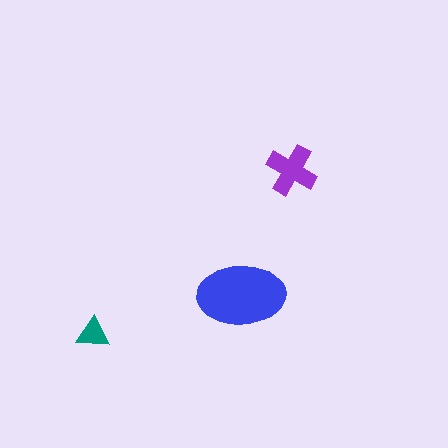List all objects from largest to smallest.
The blue ellipse, the purple cross, the teal triangle.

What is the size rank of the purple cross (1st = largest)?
2nd.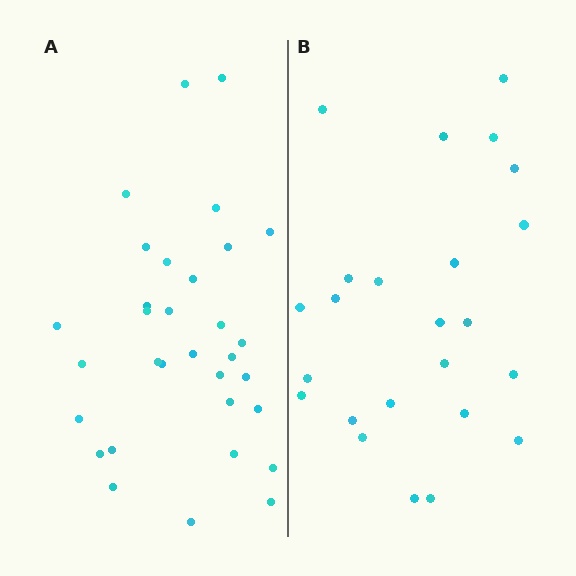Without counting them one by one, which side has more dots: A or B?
Region A (the left region) has more dots.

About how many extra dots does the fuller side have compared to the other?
Region A has roughly 8 or so more dots than region B.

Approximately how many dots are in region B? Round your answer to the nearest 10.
About 20 dots. (The exact count is 24, which rounds to 20.)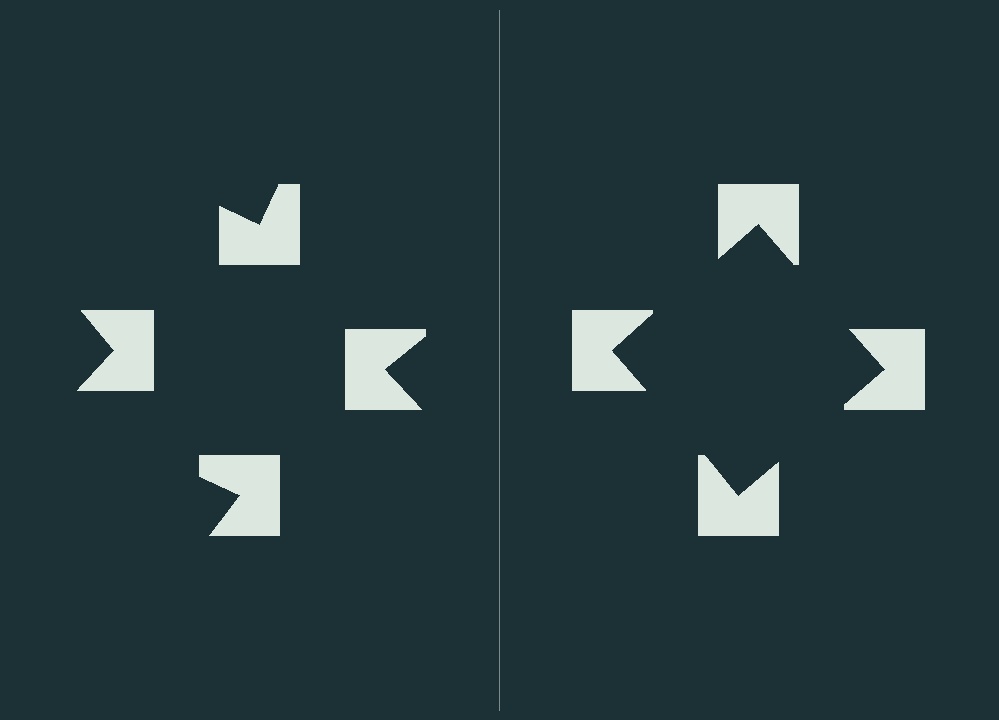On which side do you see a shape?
An illusory square appears on the right side. On the left side the wedge cuts are rotated, so no coherent shape forms.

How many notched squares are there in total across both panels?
8 — 4 on each side.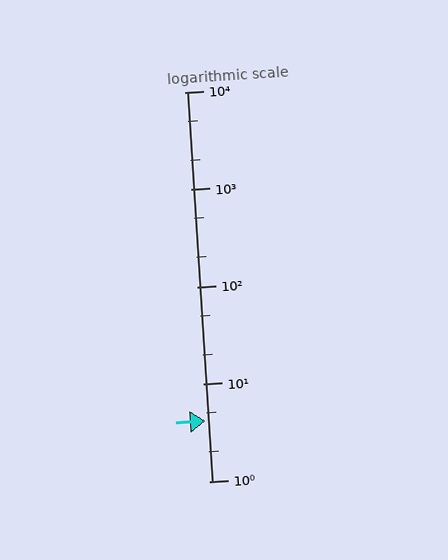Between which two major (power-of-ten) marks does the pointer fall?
The pointer is between 1 and 10.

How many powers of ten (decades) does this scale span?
The scale spans 4 decades, from 1 to 10000.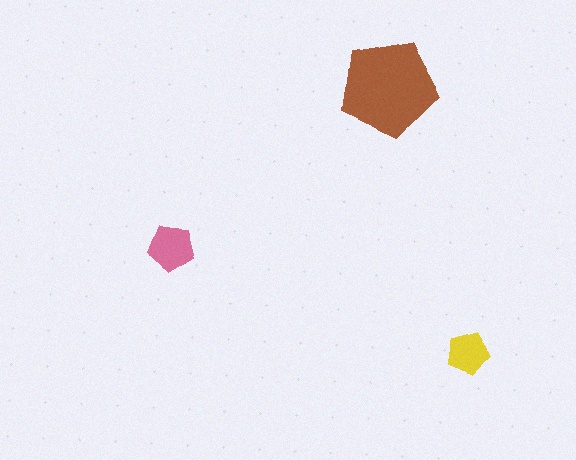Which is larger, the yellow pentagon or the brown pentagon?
The brown one.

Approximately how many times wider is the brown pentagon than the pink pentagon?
About 2 times wider.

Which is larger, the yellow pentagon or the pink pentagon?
The pink one.